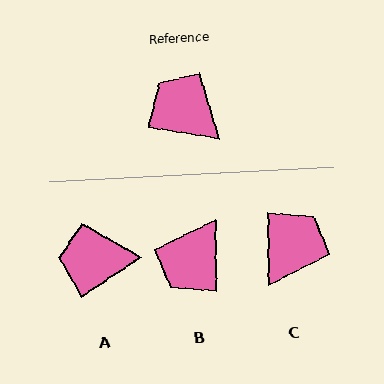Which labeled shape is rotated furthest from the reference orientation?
B, about 99 degrees away.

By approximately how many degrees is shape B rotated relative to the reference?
Approximately 99 degrees counter-clockwise.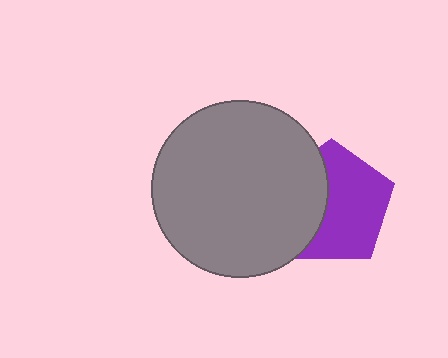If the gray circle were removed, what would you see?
You would see the complete purple pentagon.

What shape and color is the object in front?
The object in front is a gray circle.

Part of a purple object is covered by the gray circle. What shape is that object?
It is a pentagon.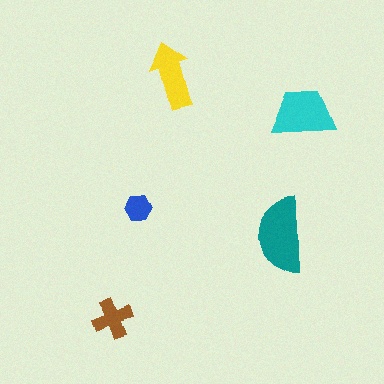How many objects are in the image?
There are 5 objects in the image.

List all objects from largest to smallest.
The teal semicircle, the cyan trapezoid, the yellow arrow, the brown cross, the blue hexagon.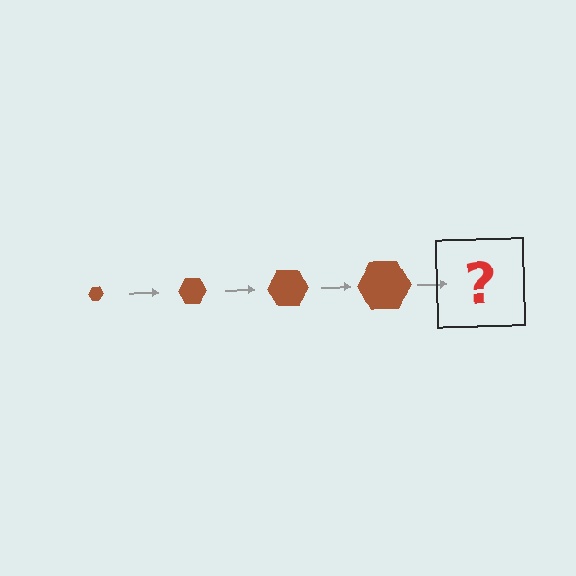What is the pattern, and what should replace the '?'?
The pattern is that the hexagon gets progressively larger each step. The '?' should be a brown hexagon, larger than the previous one.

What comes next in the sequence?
The next element should be a brown hexagon, larger than the previous one.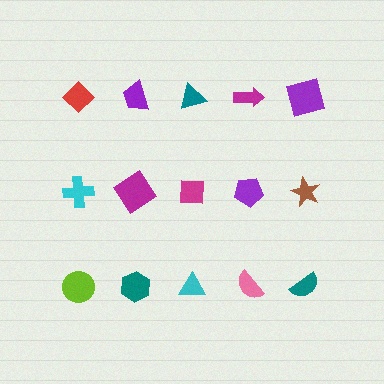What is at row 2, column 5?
A brown star.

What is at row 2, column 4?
A purple pentagon.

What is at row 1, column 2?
A purple trapezoid.